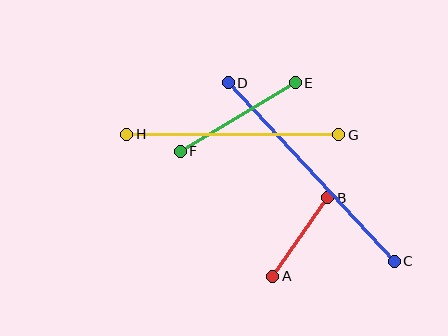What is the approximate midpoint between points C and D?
The midpoint is at approximately (311, 172) pixels.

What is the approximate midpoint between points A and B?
The midpoint is at approximately (300, 237) pixels.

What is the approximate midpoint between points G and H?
The midpoint is at approximately (233, 135) pixels.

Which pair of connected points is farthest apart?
Points C and D are farthest apart.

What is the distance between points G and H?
The distance is approximately 212 pixels.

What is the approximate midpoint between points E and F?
The midpoint is at approximately (238, 117) pixels.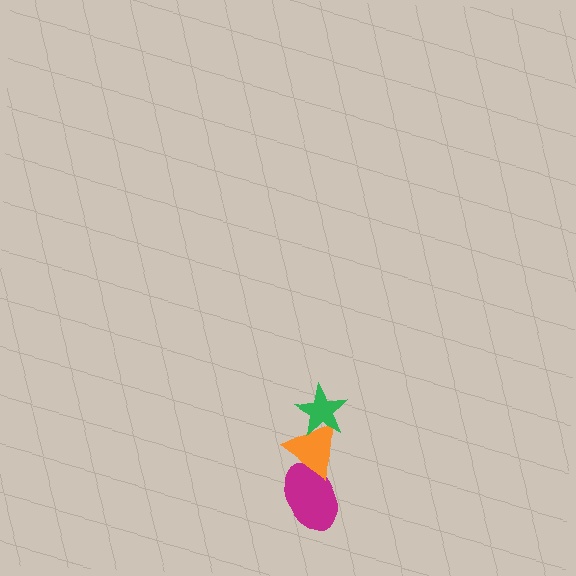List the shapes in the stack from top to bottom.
From top to bottom: the green star, the orange triangle, the magenta ellipse.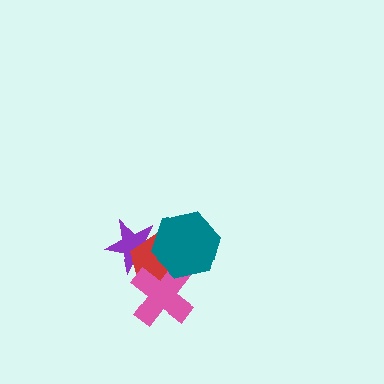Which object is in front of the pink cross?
The teal hexagon is in front of the pink cross.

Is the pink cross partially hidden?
Yes, it is partially covered by another shape.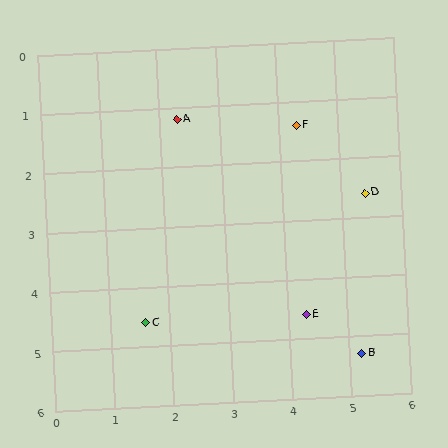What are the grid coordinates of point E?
Point E is at approximately (4.3, 4.6).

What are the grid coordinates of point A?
Point A is at approximately (2.3, 1.2).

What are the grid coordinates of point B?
Point B is at approximately (5.2, 5.3).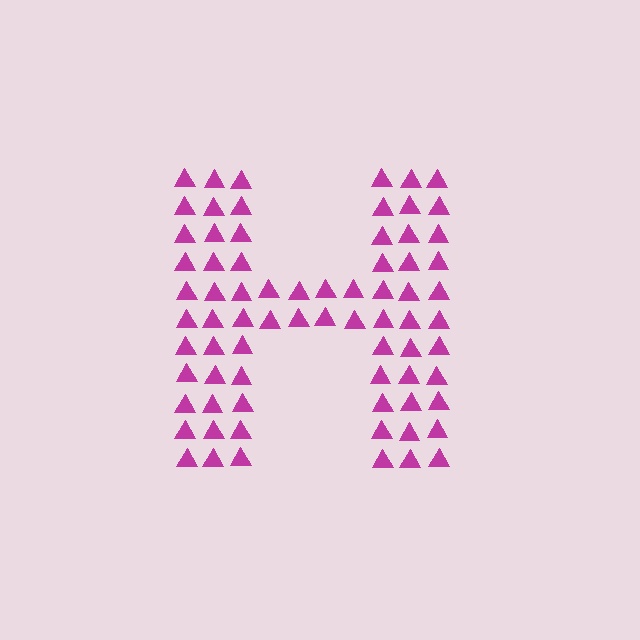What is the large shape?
The large shape is the letter H.